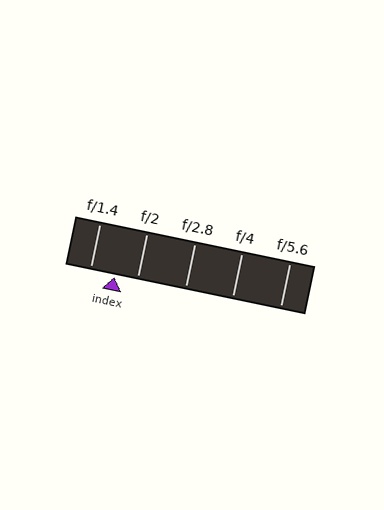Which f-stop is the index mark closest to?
The index mark is closest to f/2.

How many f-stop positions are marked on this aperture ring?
There are 5 f-stop positions marked.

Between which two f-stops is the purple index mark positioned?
The index mark is between f/1.4 and f/2.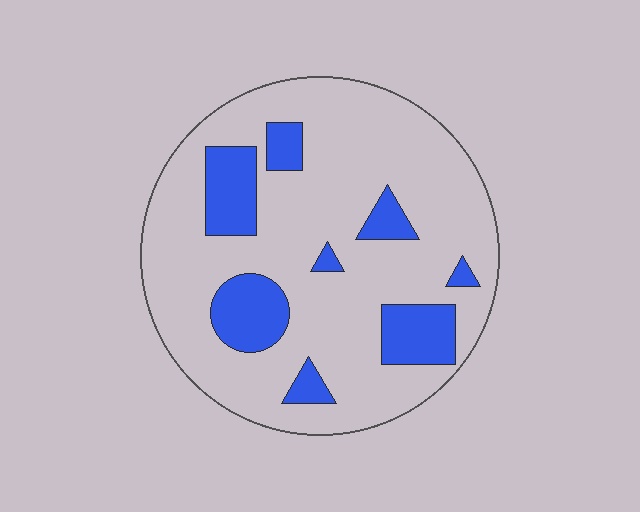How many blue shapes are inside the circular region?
8.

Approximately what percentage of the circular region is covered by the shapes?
Approximately 20%.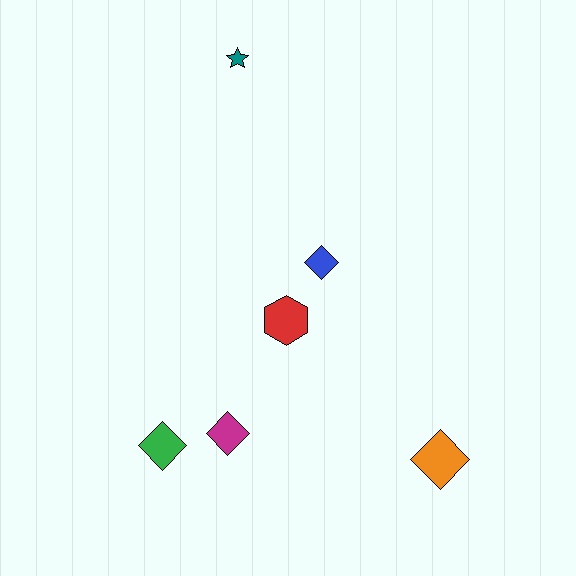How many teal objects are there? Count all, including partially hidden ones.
There is 1 teal object.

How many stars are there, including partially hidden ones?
There is 1 star.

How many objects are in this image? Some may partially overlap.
There are 6 objects.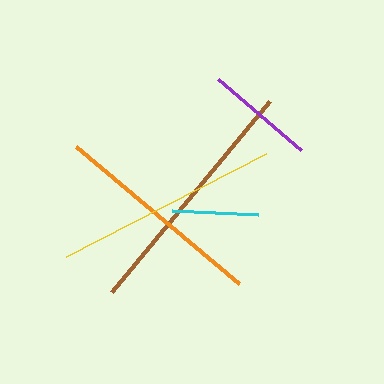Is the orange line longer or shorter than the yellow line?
The yellow line is longer than the orange line.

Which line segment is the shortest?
The cyan line is the shortest at approximately 86 pixels.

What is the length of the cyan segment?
The cyan segment is approximately 86 pixels long.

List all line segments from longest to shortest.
From longest to shortest: brown, yellow, orange, purple, cyan.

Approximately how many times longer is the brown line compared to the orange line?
The brown line is approximately 1.2 times the length of the orange line.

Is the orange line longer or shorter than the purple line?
The orange line is longer than the purple line.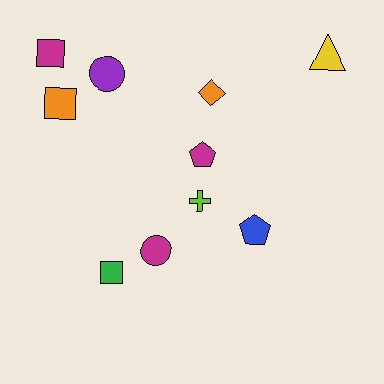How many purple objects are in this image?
There is 1 purple object.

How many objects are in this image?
There are 10 objects.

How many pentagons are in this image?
There are 2 pentagons.